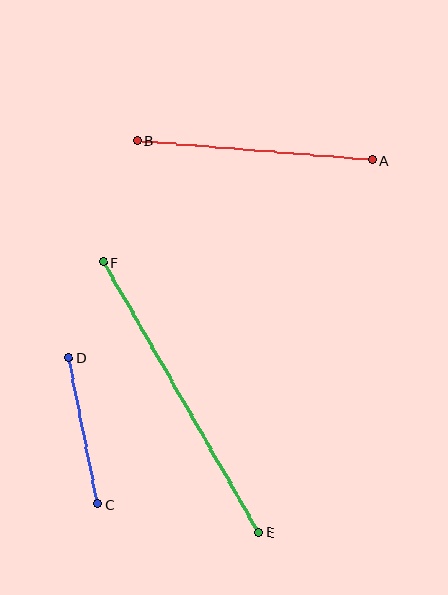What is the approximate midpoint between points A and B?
The midpoint is at approximately (255, 150) pixels.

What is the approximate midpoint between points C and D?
The midpoint is at approximately (83, 431) pixels.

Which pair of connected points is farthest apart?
Points E and F are farthest apart.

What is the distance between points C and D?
The distance is approximately 149 pixels.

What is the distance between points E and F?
The distance is approximately 312 pixels.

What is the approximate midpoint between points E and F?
The midpoint is at approximately (181, 397) pixels.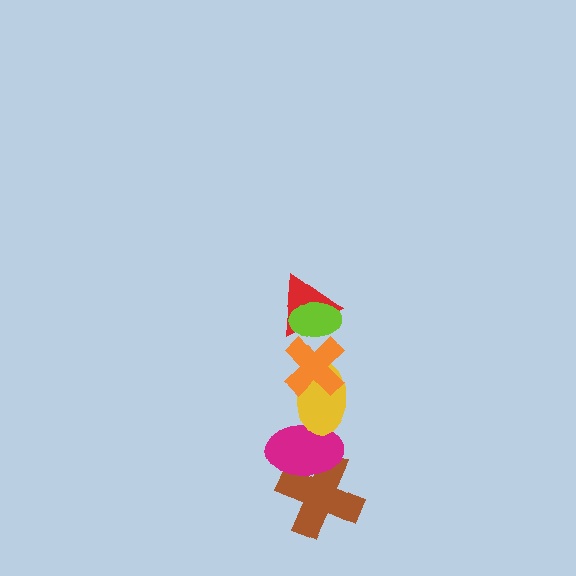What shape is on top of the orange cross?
The red triangle is on top of the orange cross.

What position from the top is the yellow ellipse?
The yellow ellipse is 4th from the top.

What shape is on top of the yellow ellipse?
The orange cross is on top of the yellow ellipse.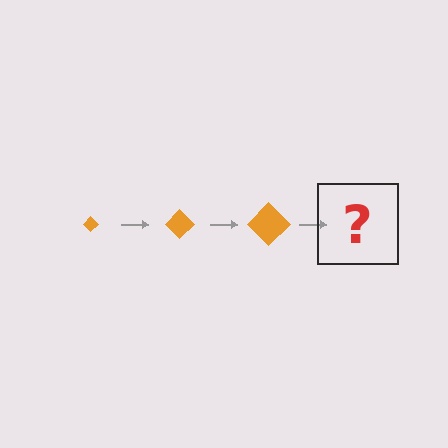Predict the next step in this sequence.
The next step is an orange diamond, larger than the previous one.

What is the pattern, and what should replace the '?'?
The pattern is that the diamond gets progressively larger each step. The '?' should be an orange diamond, larger than the previous one.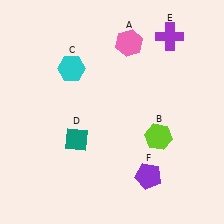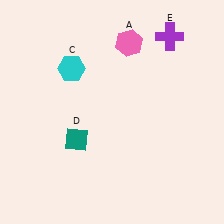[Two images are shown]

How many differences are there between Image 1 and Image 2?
There are 2 differences between the two images.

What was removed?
The lime hexagon (B), the purple pentagon (F) were removed in Image 2.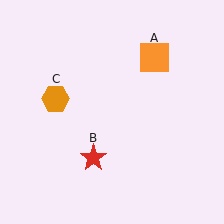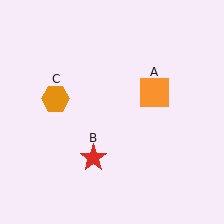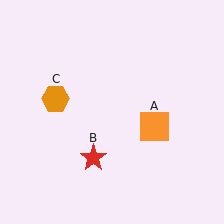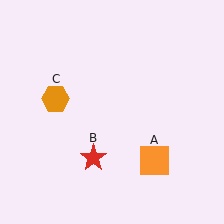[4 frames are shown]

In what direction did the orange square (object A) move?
The orange square (object A) moved down.